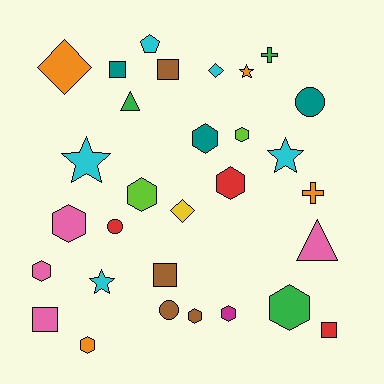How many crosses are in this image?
There are 2 crosses.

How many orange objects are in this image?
There are 4 orange objects.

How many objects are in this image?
There are 30 objects.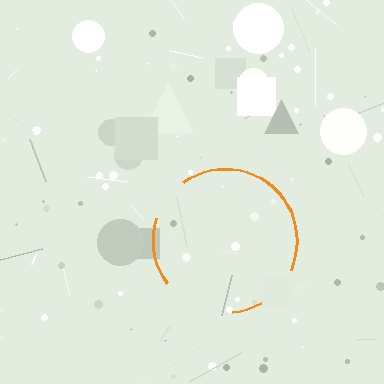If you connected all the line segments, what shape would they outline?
They would outline a circle.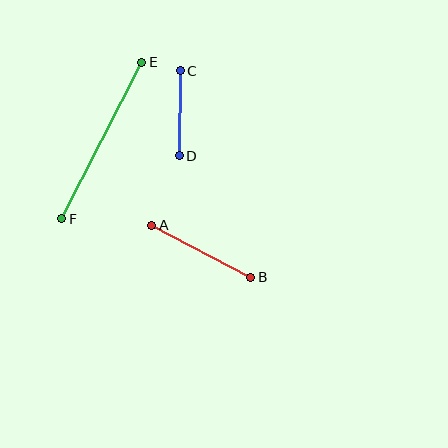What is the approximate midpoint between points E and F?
The midpoint is at approximately (102, 141) pixels.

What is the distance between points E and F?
The distance is approximately 175 pixels.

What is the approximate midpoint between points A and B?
The midpoint is at approximately (201, 251) pixels.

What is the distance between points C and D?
The distance is approximately 85 pixels.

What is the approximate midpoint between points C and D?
The midpoint is at approximately (180, 113) pixels.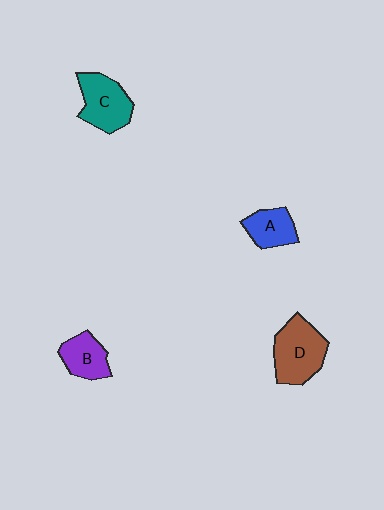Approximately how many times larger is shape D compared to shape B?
Approximately 1.6 times.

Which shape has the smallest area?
Shape A (blue).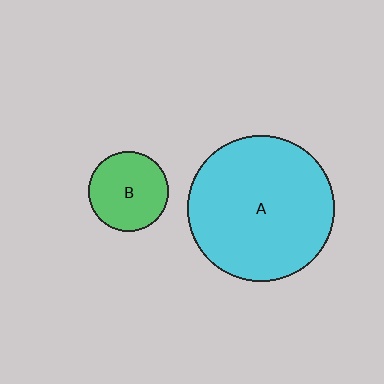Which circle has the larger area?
Circle A (cyan).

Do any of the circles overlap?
No, none of the circles overlap.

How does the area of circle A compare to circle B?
Approximately 3.4 times.